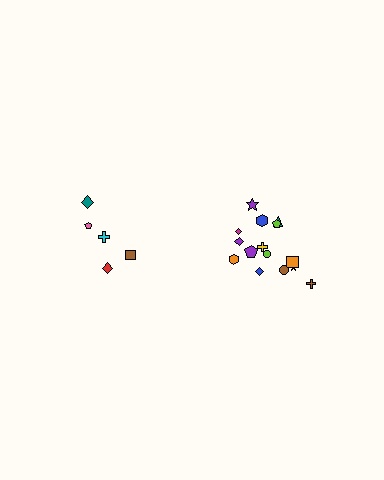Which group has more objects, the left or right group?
The right group.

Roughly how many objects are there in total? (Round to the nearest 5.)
Roughly 20 objects in total.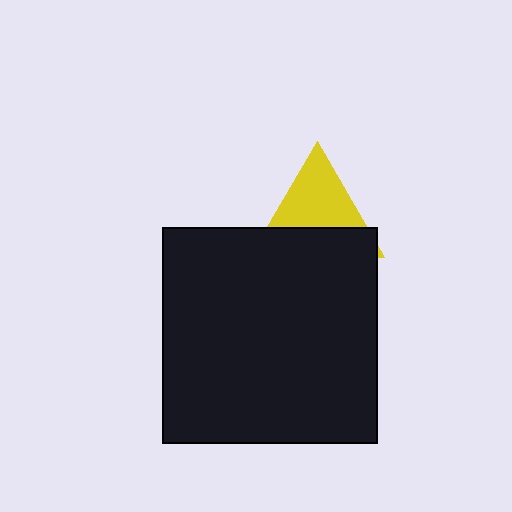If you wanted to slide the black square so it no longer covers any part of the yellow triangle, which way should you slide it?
Slide it down — that is the most direct way to separate the two shapes.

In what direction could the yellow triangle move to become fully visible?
The yellow triangle could move up. That would shift it out from behind the black square entirely.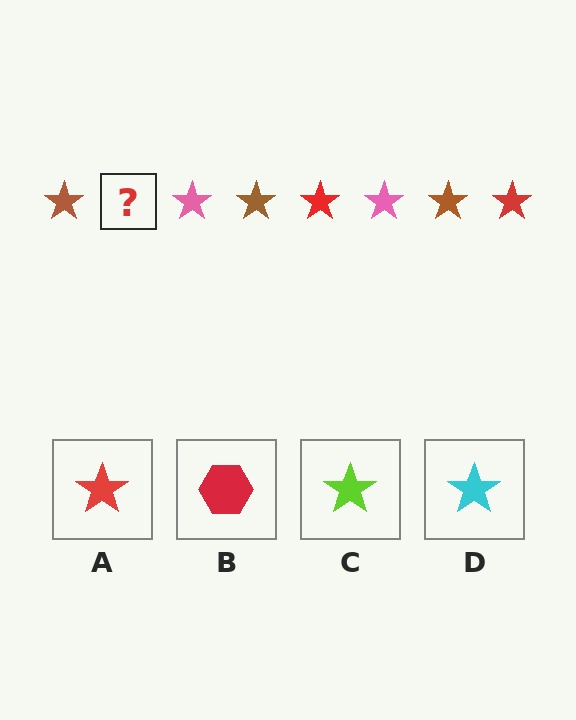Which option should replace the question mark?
Option A.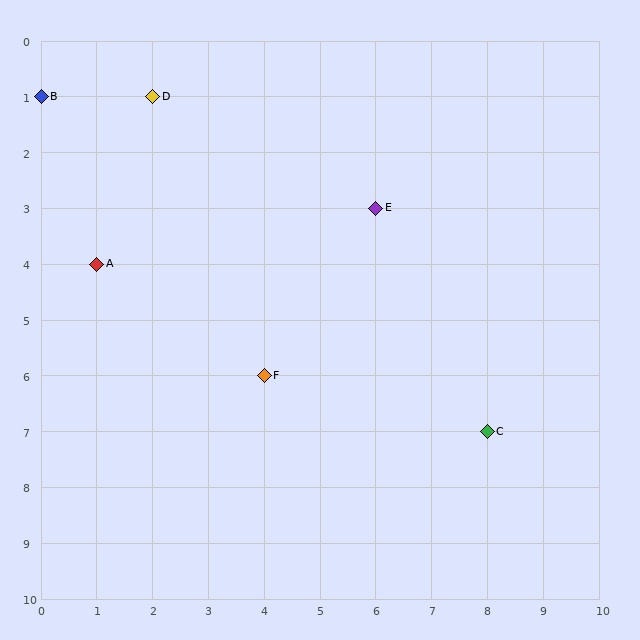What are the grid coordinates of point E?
Point E is at grid coordinates (6, 3).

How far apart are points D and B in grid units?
Points D and B are 2 columns apart.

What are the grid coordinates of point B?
Point B is at grid coordinates (0, 1).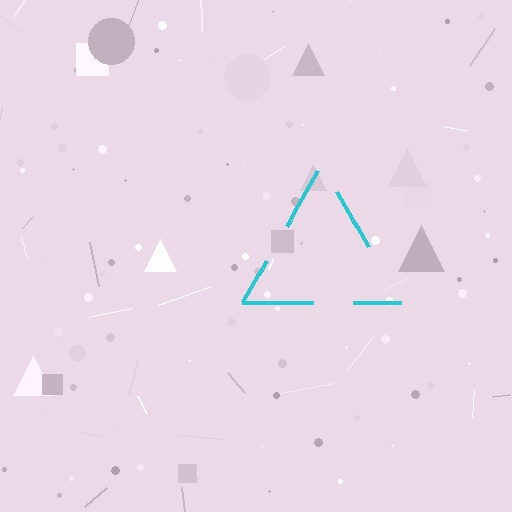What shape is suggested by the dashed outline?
The dashed outline suggests a triangle.